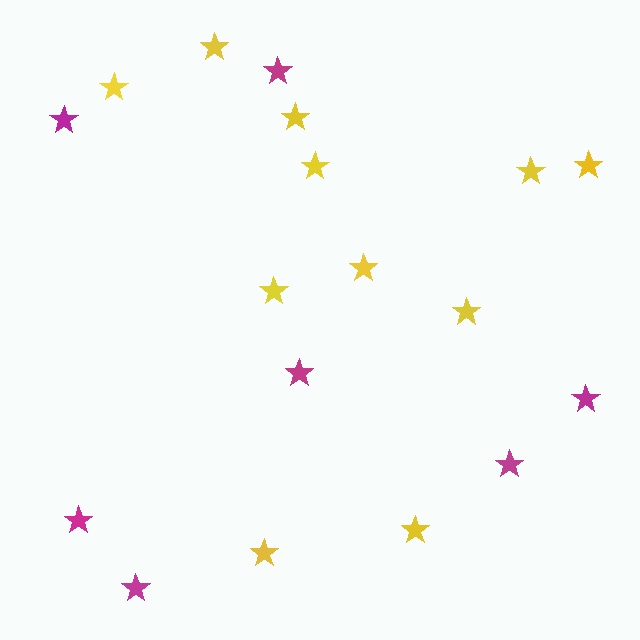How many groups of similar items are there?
There are 2 groups: one group of magenta stars (7) and one group of yellow stars (11).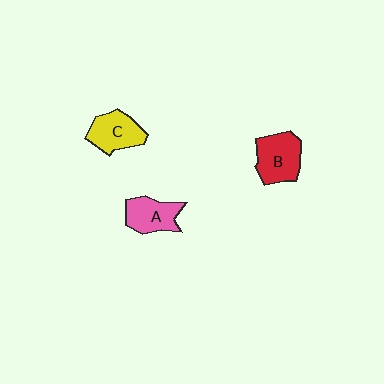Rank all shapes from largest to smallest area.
From largest to smallest: B (red), C (yellow), A (pink).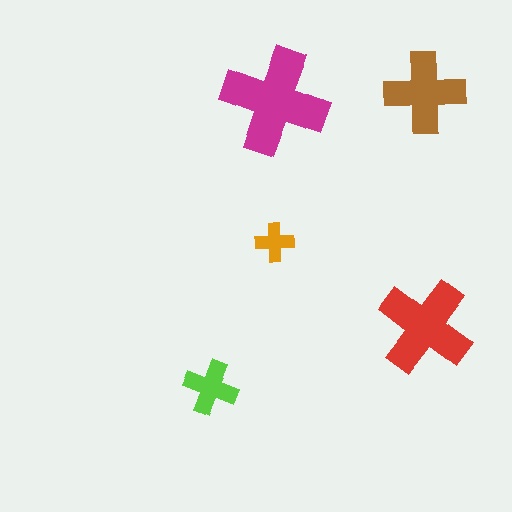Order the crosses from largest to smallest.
the magenta one, the red one, the brown one, the lime one, the orange one.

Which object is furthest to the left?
The lime cross is leftmost.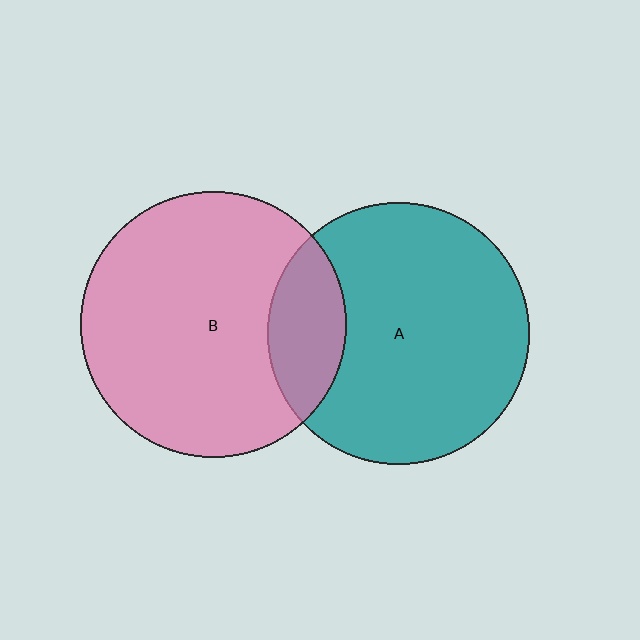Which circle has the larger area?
Circle B (pink).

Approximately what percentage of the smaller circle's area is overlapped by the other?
Approximately 20%.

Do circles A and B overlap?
Yes.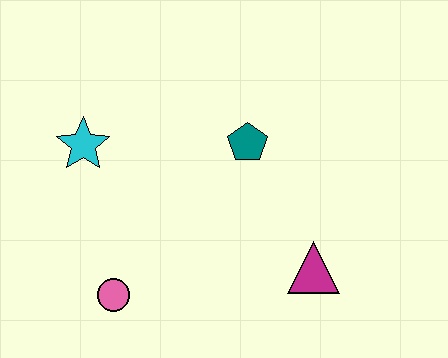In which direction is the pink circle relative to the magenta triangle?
The pink circle is to the left of the magenta triangle.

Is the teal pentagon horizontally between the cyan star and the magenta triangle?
Yes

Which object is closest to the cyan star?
The pink circle is closest to the cyan star.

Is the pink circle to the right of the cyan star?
Yes